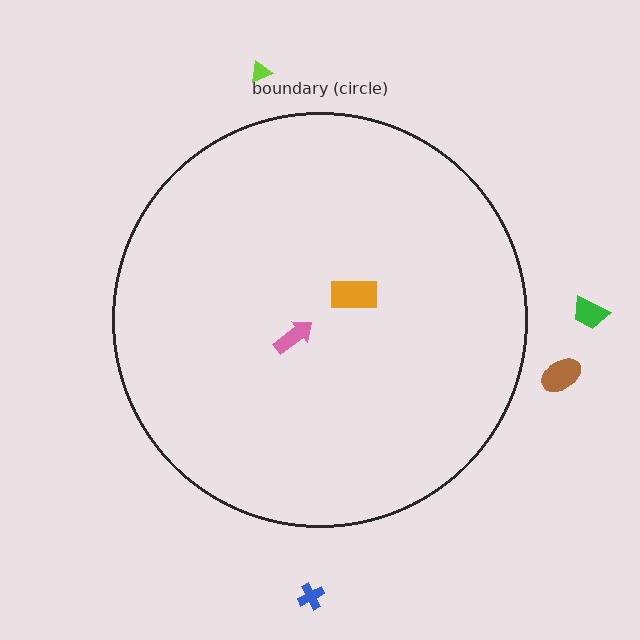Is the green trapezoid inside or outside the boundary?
Outside.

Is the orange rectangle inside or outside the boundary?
Inside.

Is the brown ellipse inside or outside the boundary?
Outside.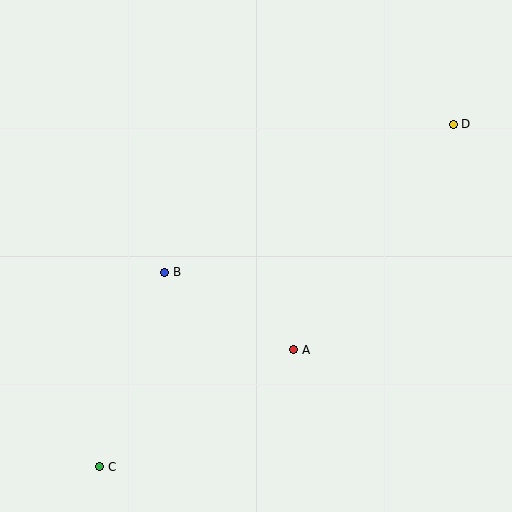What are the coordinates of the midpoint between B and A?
The midpoint between B and A is at (229, 311).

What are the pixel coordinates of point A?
Point A is at (294, 350).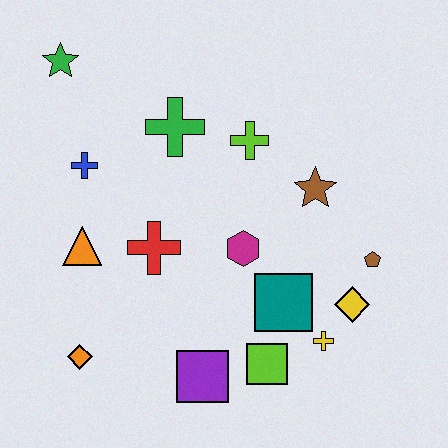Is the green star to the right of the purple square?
No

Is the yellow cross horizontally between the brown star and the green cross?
No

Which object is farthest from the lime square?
The green star is farthest from the lime square.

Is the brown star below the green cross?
Yes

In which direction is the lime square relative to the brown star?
The lime square is below the brown star.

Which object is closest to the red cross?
The orange triangle is closest to the red cross.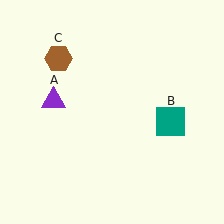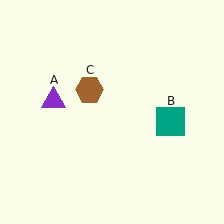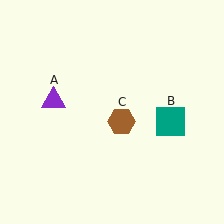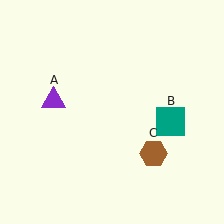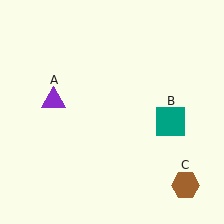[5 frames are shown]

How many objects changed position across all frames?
1 object changed position: brown hexagon (object C).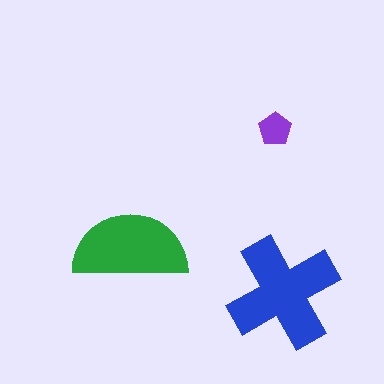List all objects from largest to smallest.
The blue cross, the green semicircle, the purple pentagon.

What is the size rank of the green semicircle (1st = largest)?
2nd.